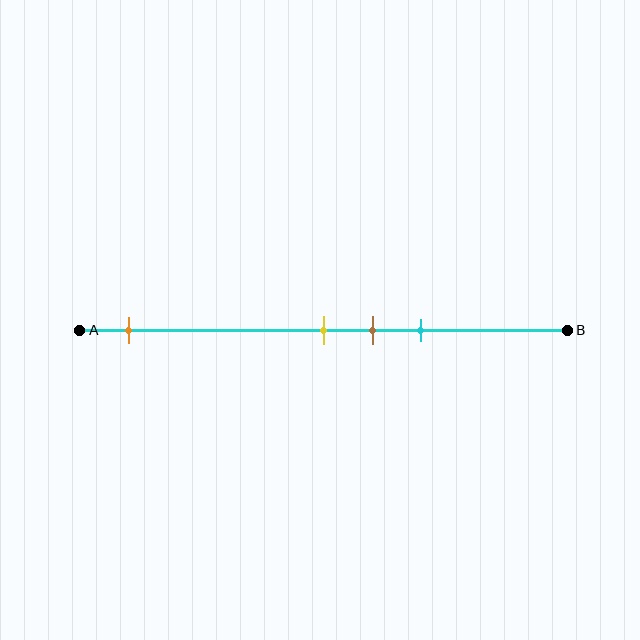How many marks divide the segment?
There are 4 marks dividing the segment.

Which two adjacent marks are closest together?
The yellow and brown marks are the closest adjacent pair.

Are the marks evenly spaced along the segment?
No, the marks are not evenly spaced.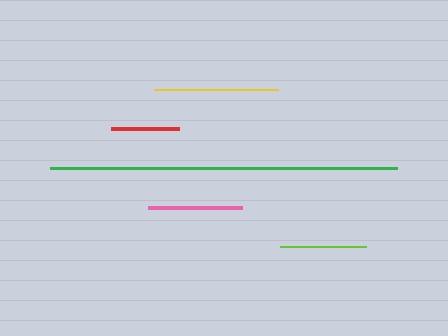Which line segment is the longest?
The green line is the longest at approximately 347 pixels.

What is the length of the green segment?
The green segment is approximately 347 pixels long.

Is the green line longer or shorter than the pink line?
The green line is longer than the pink line.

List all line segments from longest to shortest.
From longest to shortest: green, yellow, pink, lime, red.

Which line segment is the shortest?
The red line is the shortest at approximately 68 pixels.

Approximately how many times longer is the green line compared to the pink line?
The green line is approximately 3.7 times the length of the pink line.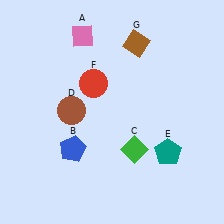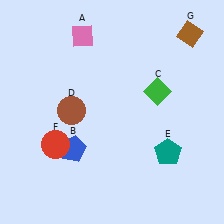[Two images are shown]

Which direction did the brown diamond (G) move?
The brown diamond (G) moved right.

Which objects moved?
The objects that moved are: the green diamond (C), the red circle (F), the brown diamond (G).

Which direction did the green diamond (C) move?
The green diamond (C) moved up.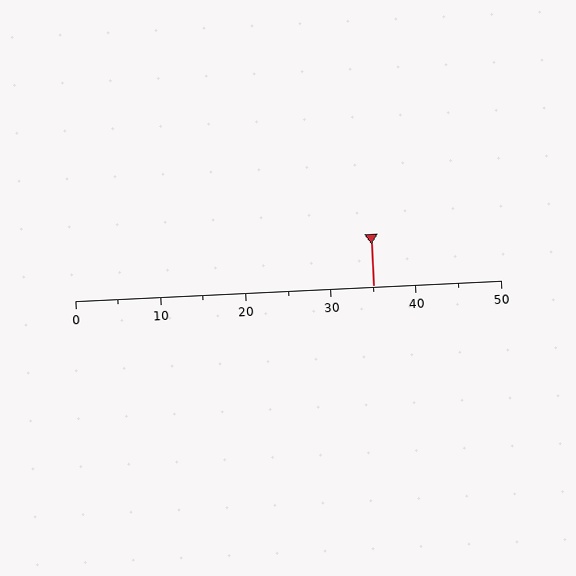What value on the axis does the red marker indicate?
The marker indicates approximately 35.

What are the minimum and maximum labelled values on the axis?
The axis runs from 0 to 50.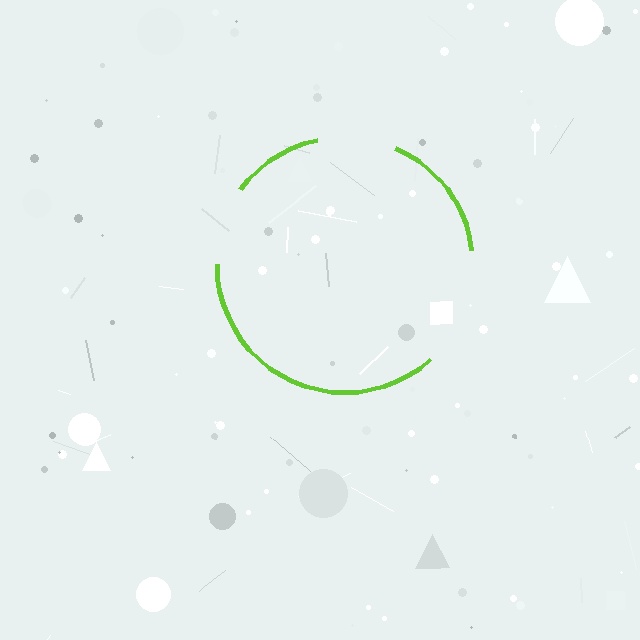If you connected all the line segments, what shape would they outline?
They would outline a circle.